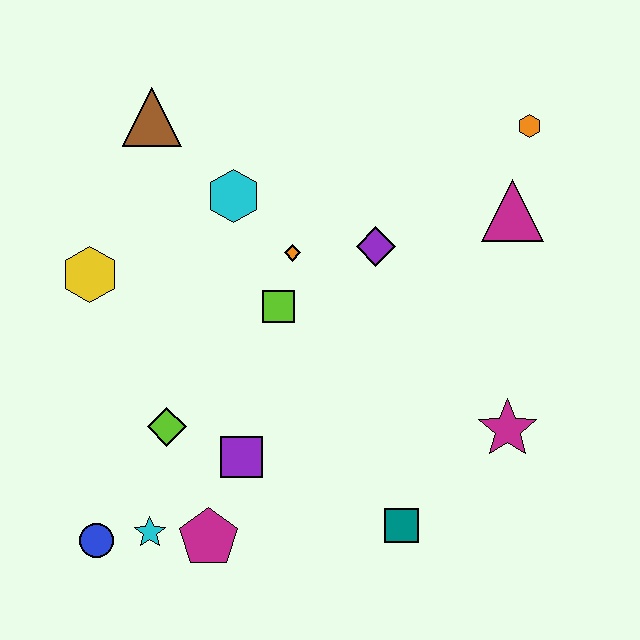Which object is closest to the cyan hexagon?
The orange diamond is closest to the cyan hexagon.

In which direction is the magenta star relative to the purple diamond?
The magenta star is below the purple diamond.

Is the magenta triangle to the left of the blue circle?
No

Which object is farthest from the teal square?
The brown triangle is farthest from the teal square.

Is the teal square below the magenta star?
Yes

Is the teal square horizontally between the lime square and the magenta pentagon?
No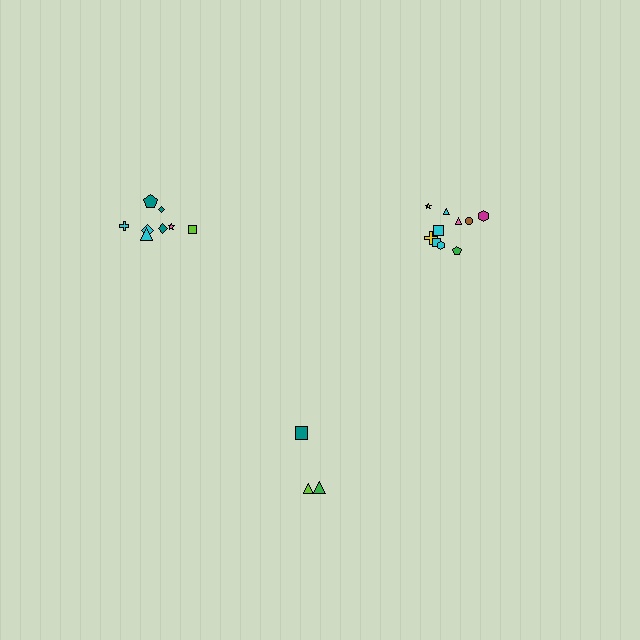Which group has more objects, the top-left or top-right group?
The top-right group.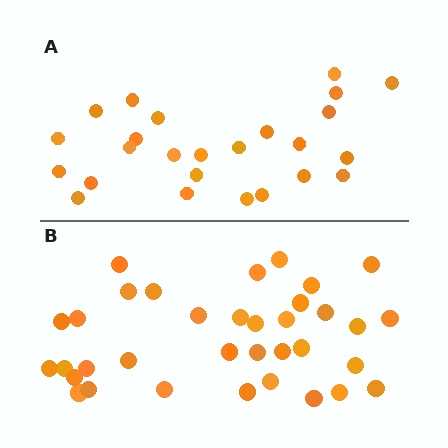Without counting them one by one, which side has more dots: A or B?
Region B (the bottom region) has more dots.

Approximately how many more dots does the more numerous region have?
Region B has roughly 10 or so more dots than region A.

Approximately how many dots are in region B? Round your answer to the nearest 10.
About 40 dots. (The exact count is 35, which rounds to 40.)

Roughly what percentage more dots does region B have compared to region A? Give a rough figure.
About 40% more.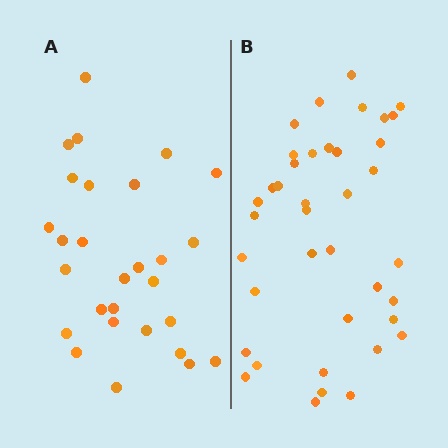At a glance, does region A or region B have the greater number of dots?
Region B (the right region) has more dots.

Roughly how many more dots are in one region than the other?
Region B has roughly 12 or so more dots than region A.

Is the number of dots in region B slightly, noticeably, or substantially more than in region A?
Region B has noticeably more, but not dramatically so. The ratio is roughly 1.4 to 1.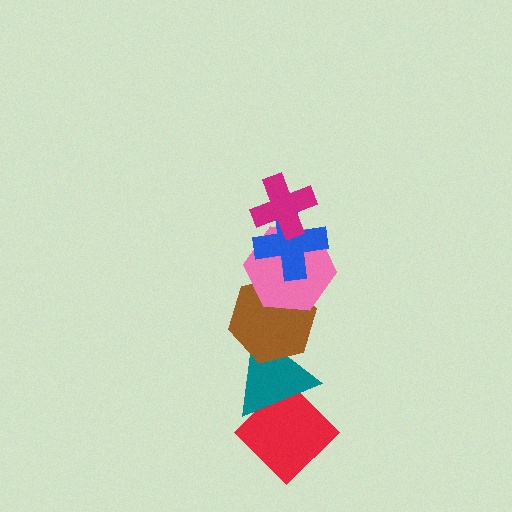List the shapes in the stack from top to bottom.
From top to bottom: the magenta cross, the blue cross, the pink hexagon, the brown hexagon, the teal triangle, the red diamond.